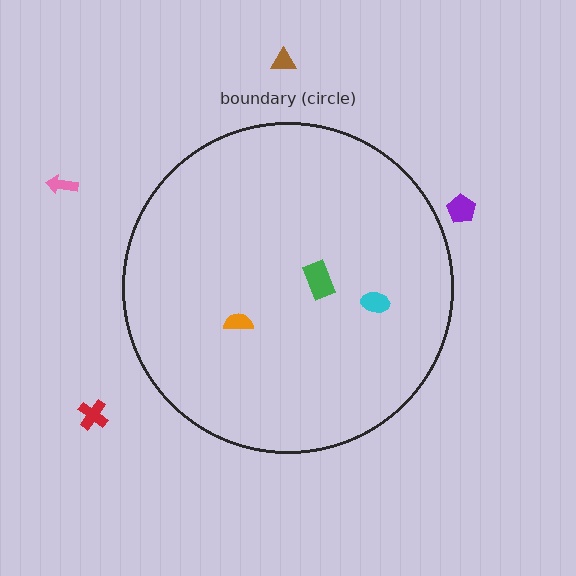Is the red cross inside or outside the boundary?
Outside.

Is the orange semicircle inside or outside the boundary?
Inside.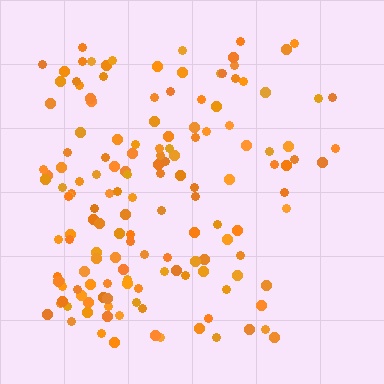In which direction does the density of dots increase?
From right to left, with the left side densest.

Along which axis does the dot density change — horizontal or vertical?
Horizontal.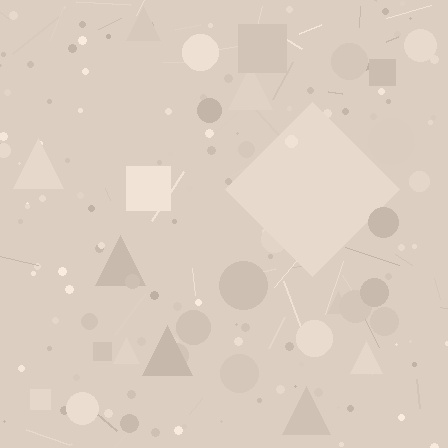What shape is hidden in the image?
A diamond is hidden in the image.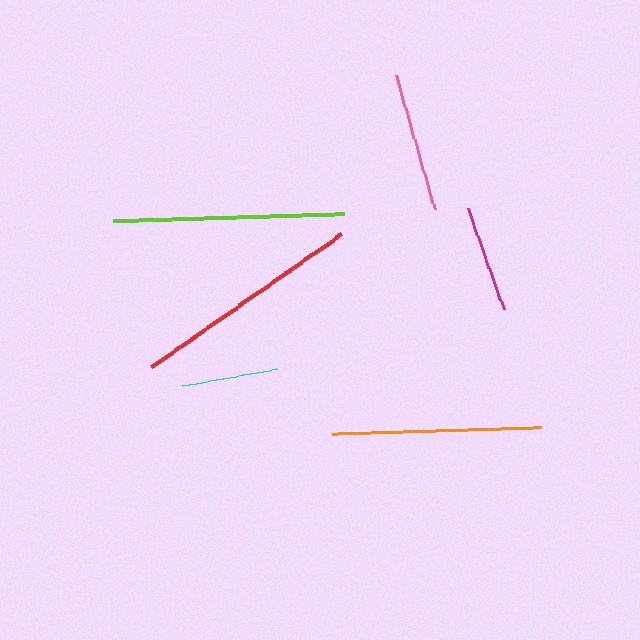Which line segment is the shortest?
The cyan line is the shortest at approximately 96 pixels.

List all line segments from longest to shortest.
From longest to shortest: red, lime, orange, pink, magenta, cyan.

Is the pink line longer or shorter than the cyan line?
The pink line is longer than the cyan line.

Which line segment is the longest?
The red line is the longest at approximately 232 pixels.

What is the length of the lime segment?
The lime segment is approximately 231 pixels long.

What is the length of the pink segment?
The pink segment is approximately 140 pixels long.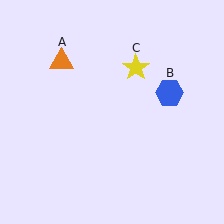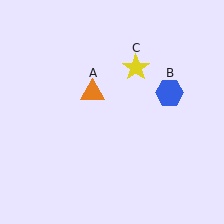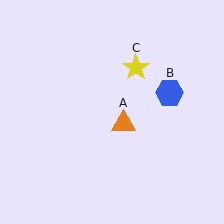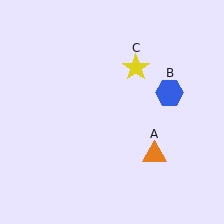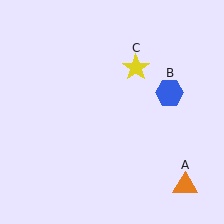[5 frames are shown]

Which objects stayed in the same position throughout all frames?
Blue hexagon (object B) and yellow star (object C) remained stationary.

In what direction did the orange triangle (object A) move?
The orange triangle (object A) moved down and to the right.